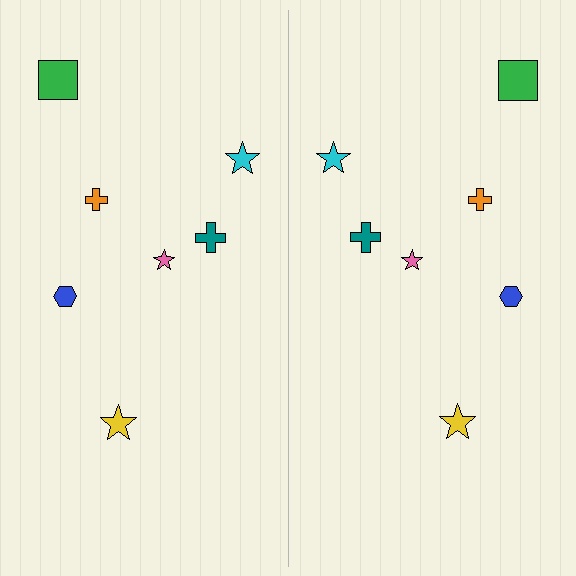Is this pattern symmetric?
Yes, this pattern has bilateral (reflection) symmetry.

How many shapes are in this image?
There are 14 shapes in this image.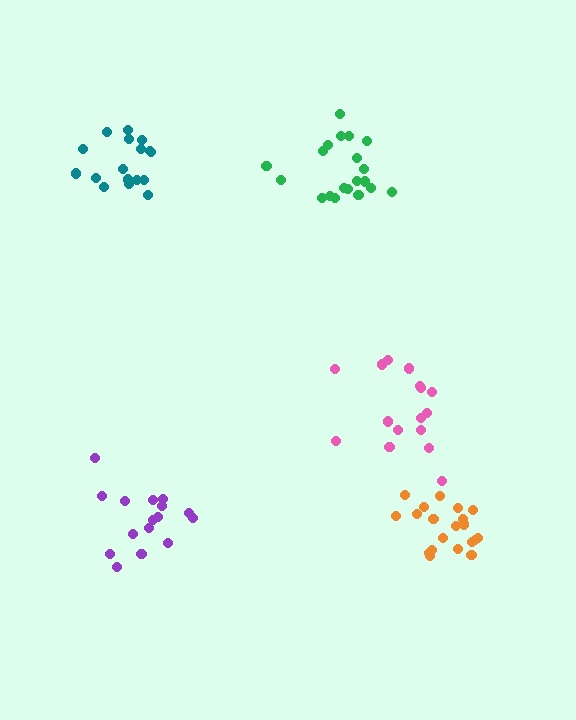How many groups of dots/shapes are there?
There are 5 groups.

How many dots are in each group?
Group 1: 20 dots, Group 2: 16 dots, Group 3: 17 dots, Group 4: 20 dots, Group 5: 16 dots (89 total).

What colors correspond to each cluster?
The clusters are colored: green, purple, teal, orange, pink.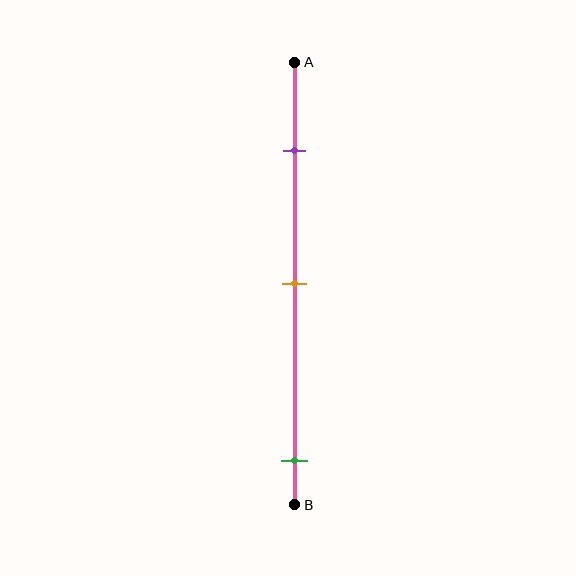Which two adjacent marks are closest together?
The purple and orange marks are the closest adjacent pair.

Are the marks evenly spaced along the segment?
No, the marks are not evenly spaced.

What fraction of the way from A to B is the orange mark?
The orange mark is approximately 50% (0.5) of the way from A to B.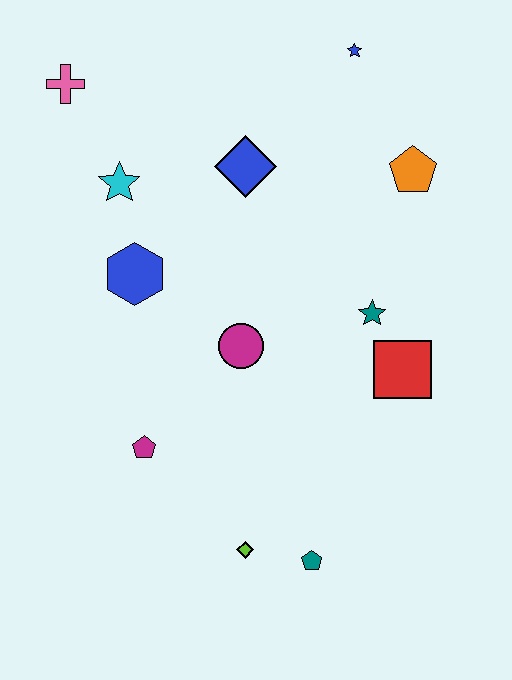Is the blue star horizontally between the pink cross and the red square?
Yes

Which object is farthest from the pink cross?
The teal pentagon is farthest from the pink cross.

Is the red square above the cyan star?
No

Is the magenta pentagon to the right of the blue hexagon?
Yes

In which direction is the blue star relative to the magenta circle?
The blue star is above the magenta circle.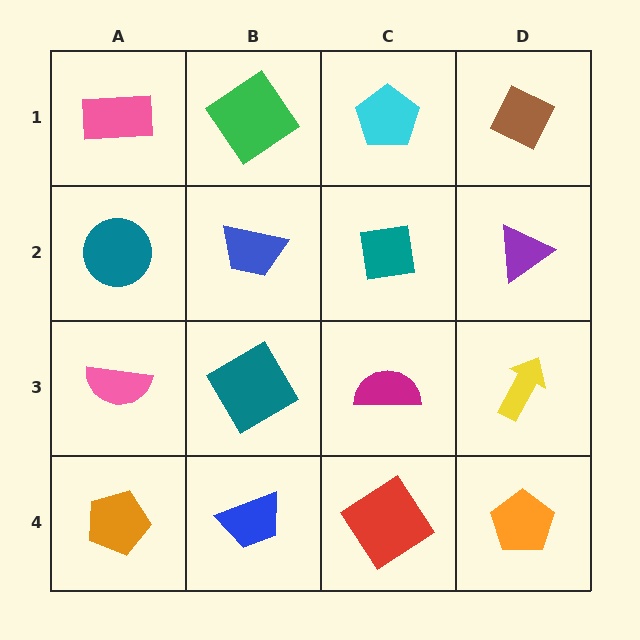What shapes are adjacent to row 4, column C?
A magenta semicircle (row 3, column C), a blue trapezoid (row 4, column B), an orange pentagon (row 4, column D).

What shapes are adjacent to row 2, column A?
A pink rectangle (row 1, column A), a pink semicircle (row 3, column A), a blue trapezoid (row 2, column B).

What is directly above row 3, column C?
A teal square.